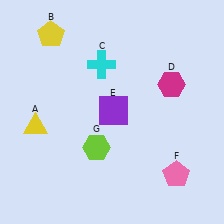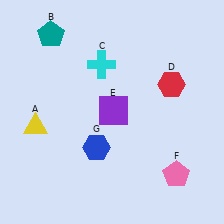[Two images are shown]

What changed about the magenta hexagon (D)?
In Image 1, D is magenta. In Image 2, it changed to red.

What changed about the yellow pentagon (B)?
In Image 1, B is yellow. In Image 2, it changed to teal.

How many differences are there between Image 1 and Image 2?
There are 3 differences between the two images.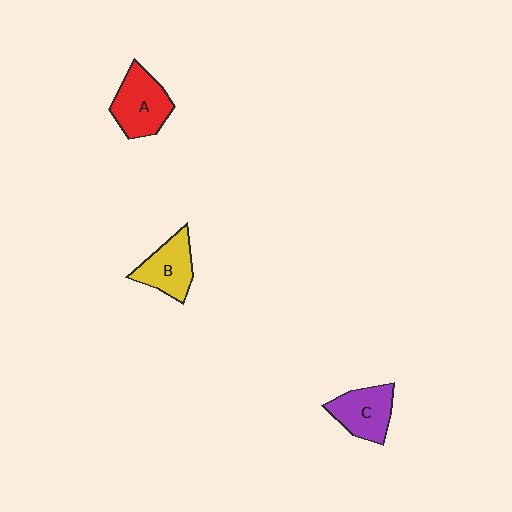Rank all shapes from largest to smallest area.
From largest to smallest: A (red), C (purple), B (yellow).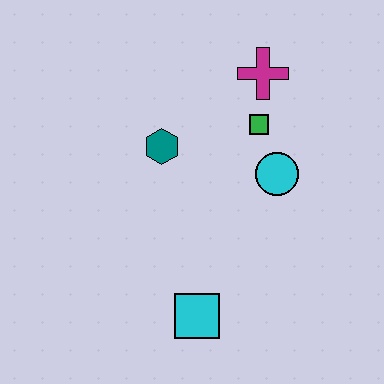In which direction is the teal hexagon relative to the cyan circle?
The teal hexagon is to the left of the cyan circle.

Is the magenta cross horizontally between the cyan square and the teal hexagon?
No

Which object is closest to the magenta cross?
The green square is closest to the magenta cross.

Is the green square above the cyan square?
Yes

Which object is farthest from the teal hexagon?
The cyan square is farthest from the teal hexagon.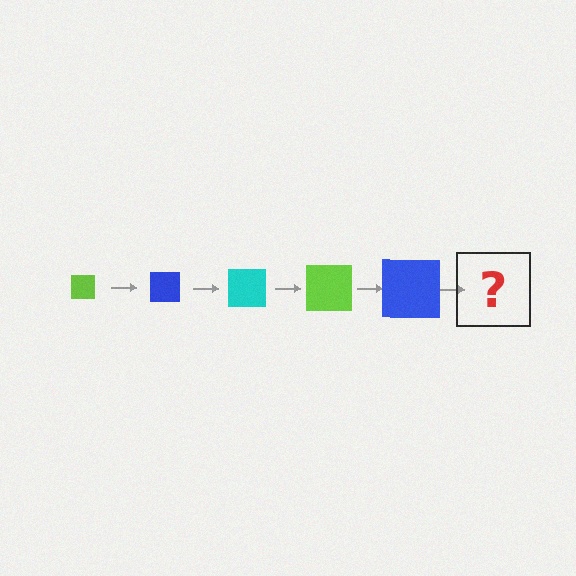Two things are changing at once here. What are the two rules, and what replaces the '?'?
The two rules are that the square grows larger each step and the color cycles through lime, blue, and cyan. The '?' should be a cyan square, larger than the previous one.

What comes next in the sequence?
The next element should be a cyan square, larger than the previous one.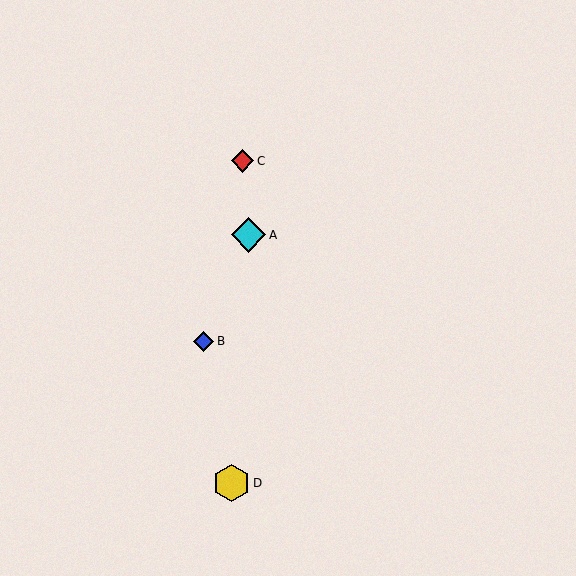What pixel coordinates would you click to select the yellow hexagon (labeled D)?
Click at (232, 483) to select the yellow hexagon D.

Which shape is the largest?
The yellow hexagon (labeled D) is the largest.